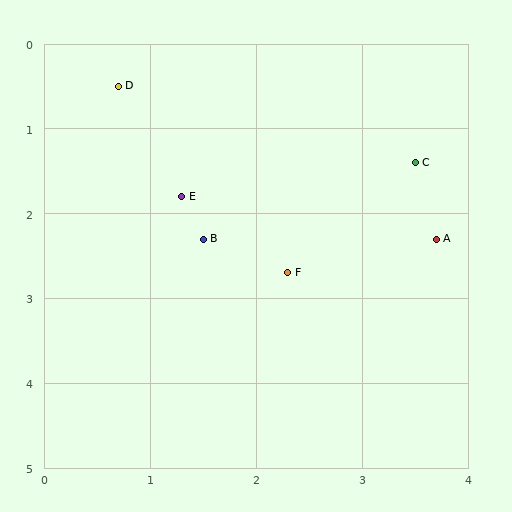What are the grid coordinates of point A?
Point A is at approximately (3.7, 2.3).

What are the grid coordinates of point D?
Point D is at approximately (0.7, 0.5).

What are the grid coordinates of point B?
Point B is at approximately (1.5, 2.3).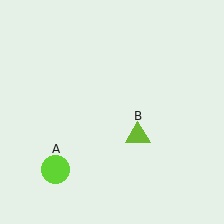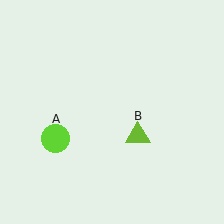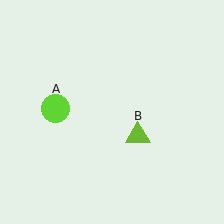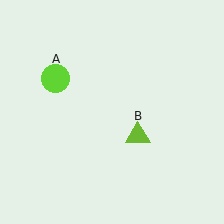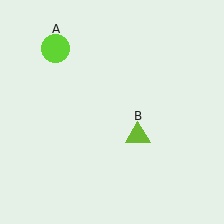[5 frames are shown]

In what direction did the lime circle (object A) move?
The lime circle (object A) moved up.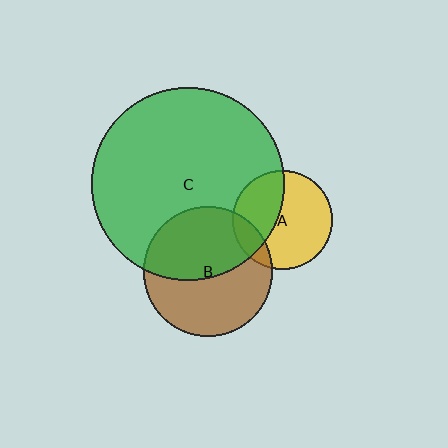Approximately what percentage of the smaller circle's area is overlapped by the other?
Approximately 50%.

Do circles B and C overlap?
Yes.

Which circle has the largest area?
Circle C (green).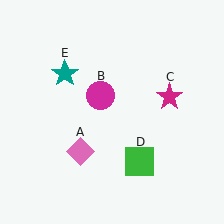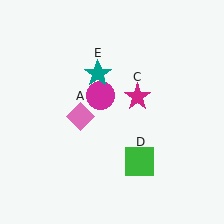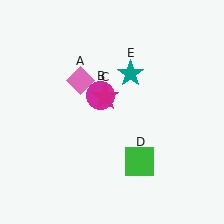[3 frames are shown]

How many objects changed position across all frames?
3 objects changed position: pink diamond (object A), magenta star (object C), teal star (object E).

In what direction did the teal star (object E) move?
The teal star (object E) moved right.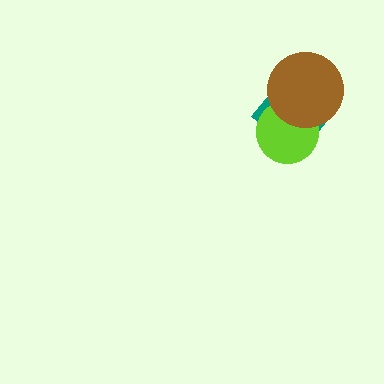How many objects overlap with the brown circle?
2 objects overlap with the brown circle.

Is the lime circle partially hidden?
Yes, it is partially covered by another shape.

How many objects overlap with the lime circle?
2 objects overlap with the lime circle.